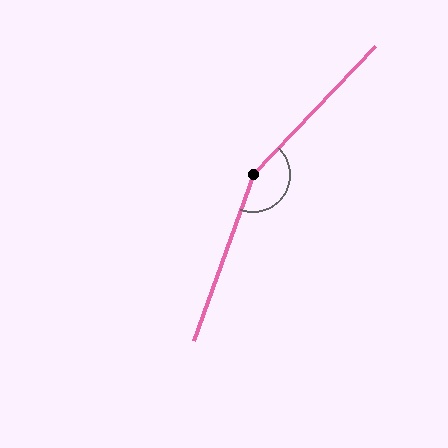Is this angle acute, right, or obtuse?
It is obtuse.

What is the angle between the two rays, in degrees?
Approximately 156 degrees.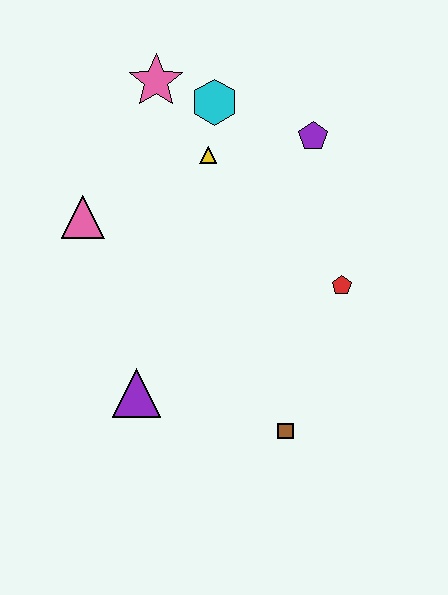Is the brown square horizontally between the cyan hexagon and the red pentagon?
Yes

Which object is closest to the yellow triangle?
The cyan hexagon is closest to the yellow triangle.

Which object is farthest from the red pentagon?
The pink star is farthest from the red pentagon.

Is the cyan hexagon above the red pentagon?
Yes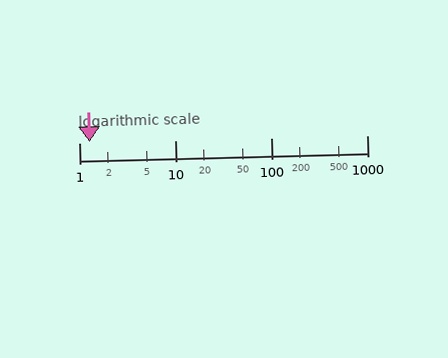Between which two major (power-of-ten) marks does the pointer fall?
The pointer is between 1 and 10.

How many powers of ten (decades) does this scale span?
The scale spans 3 decades, from 1 to 1000.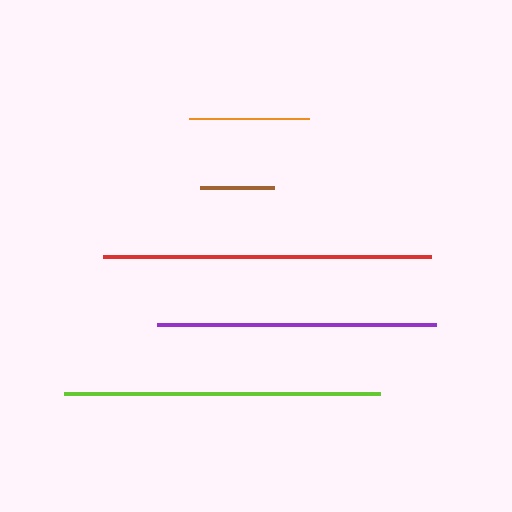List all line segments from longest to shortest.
From longest to shortest: red, lime, purple, orange, brown.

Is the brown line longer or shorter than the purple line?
The purple line is longer than the brown line.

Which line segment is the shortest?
The brown line is the shortest at approximately 74 pixels.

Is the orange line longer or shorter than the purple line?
The purple line is longer than the orange line.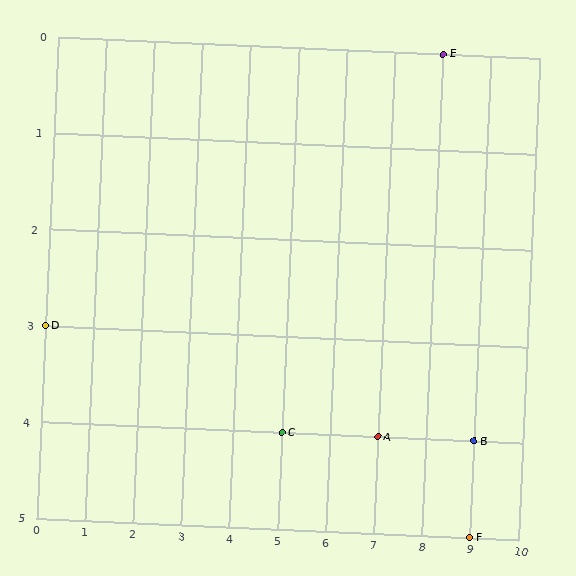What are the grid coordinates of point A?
Point A is at grid coordinates (7, 4).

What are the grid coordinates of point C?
Point C is at grid coordinates (5, 4).